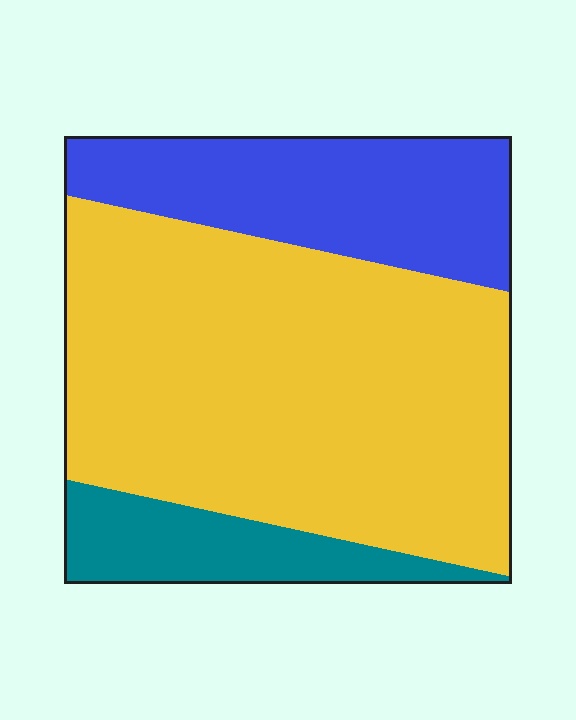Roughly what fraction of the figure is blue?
Blue covers roughly 25% of the figure.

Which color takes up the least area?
Teal, at roughly 15%.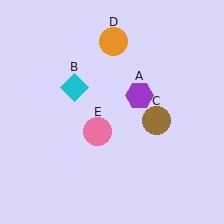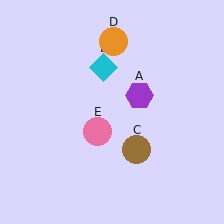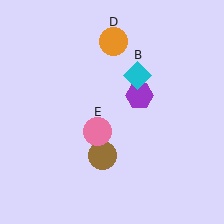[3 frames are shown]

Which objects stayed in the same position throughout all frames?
Purple hexagon (object A) and orange circle (object D) and pink circle (object E) remained stationary.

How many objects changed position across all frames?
2 objects changed position: cyan diamond (object B), brown circle (object C).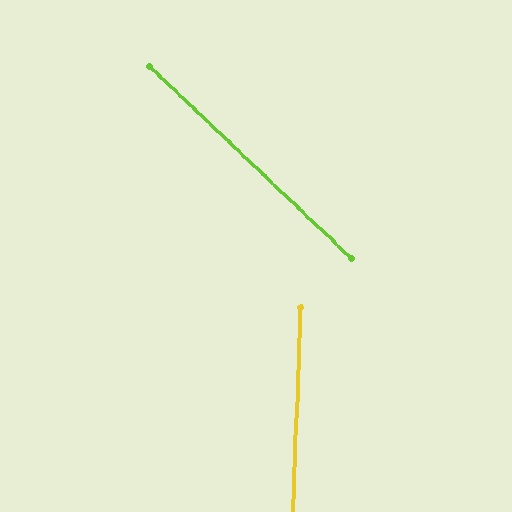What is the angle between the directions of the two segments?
Approximately 49 degrees.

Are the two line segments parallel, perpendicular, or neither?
Neither parallel nor perpendicular — they differ by about 49°.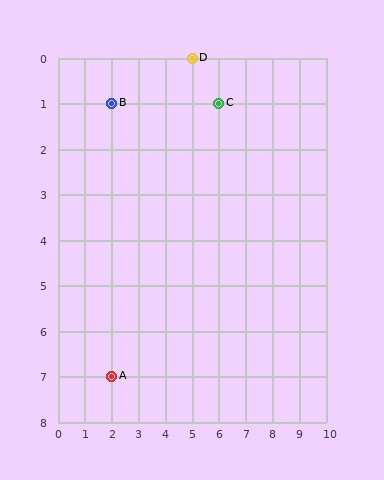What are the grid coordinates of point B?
Point B is at grid coordinates (2, 1).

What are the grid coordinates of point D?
Point D is at grid coordinates (5, 0).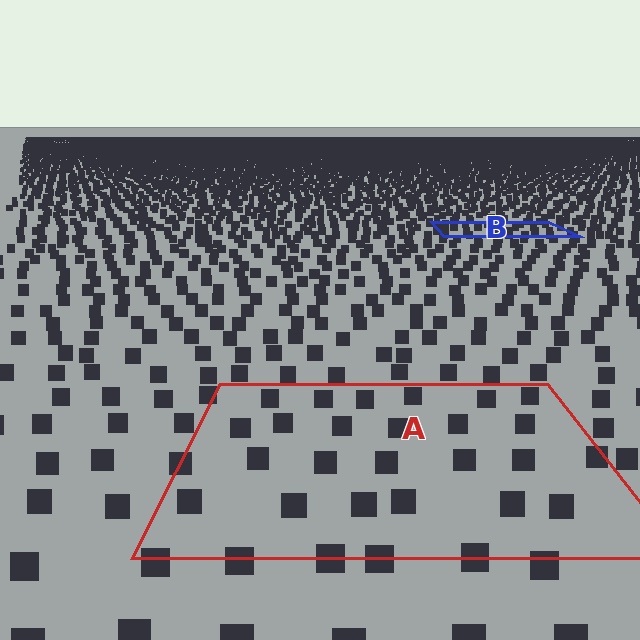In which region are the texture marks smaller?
The texture marks are smaller in region B, because it is farther away.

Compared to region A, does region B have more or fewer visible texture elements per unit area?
Region B has more texture elements per unit area — they are packed more densely because it is farther away.